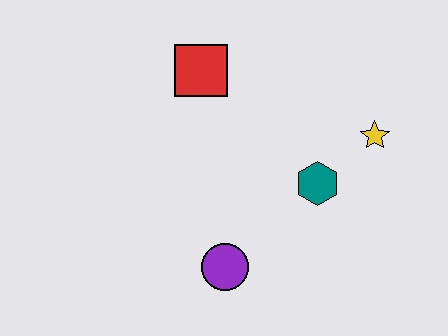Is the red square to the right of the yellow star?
No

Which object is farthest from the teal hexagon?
The red square is farthest from the teal hexagon.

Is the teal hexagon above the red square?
No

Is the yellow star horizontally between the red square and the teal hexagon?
No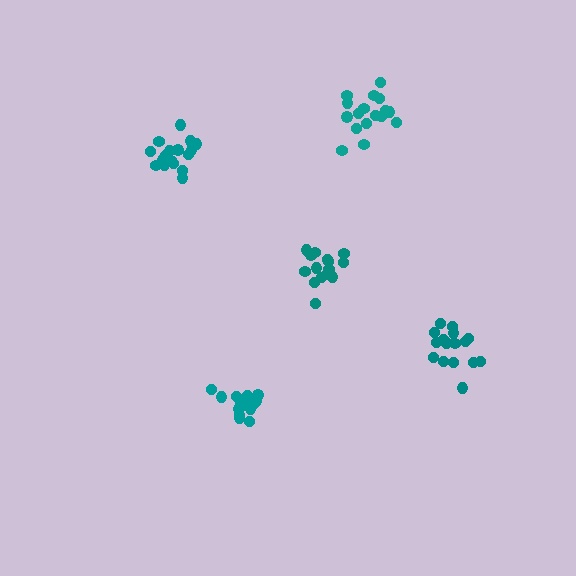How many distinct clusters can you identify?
There are 5 distinct clusters.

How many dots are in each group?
Group 1: 17 dots, Group 2: 16 dots, Group 3: 16 dots, Group 4: 15 dots, Group 5: 17 dots (81 total).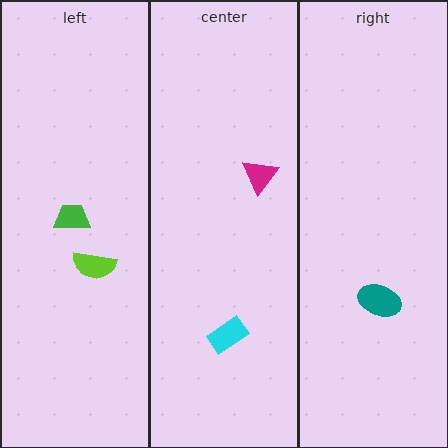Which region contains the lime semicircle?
The left region.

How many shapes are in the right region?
1.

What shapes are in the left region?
The lime semicircle, the green trapezoid.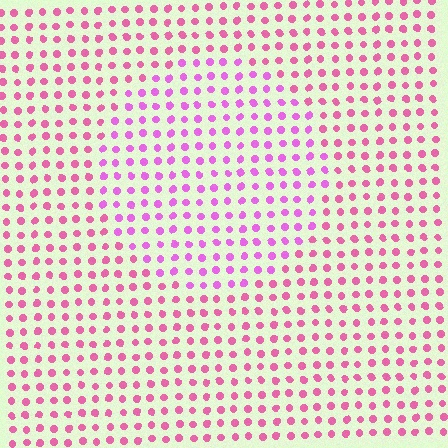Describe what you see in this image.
The image is filled with small pink elements in a uniform arrangement. A circle-shaped region is visible where the elements are tinted to a slightly different hue, forming a subtle color boundary.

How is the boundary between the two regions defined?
The boundary is defined purely by a slight shift in hue (about 28 degrees). Spacing, size, and orientation are identical on both sides.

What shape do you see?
I see a circle.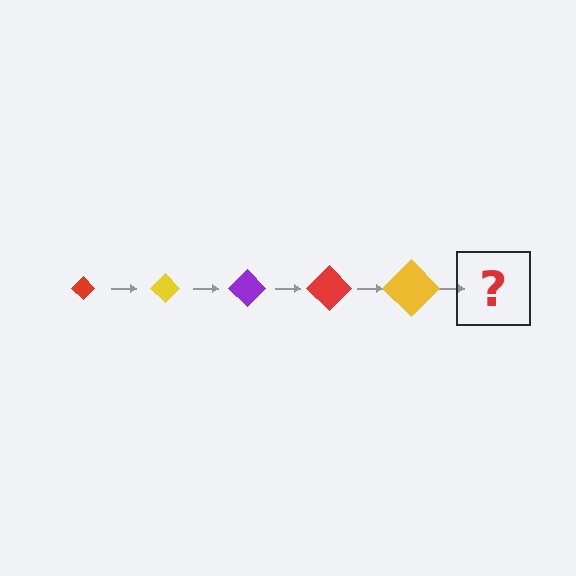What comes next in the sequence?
The next element should be a purple diamond, larger than the previous one.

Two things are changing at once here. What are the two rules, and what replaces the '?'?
The two rules are that the diamond grows larger each step and the color cycles through red, yellow, and purple. The '?' should be a purple diamond, larger than the previous one.